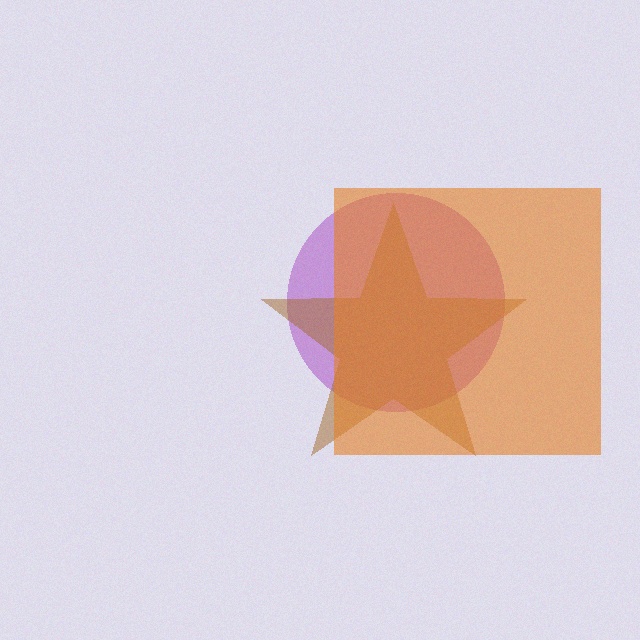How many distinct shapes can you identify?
There are 3 distinct shapes: a purple circle, a brown star, an orange square.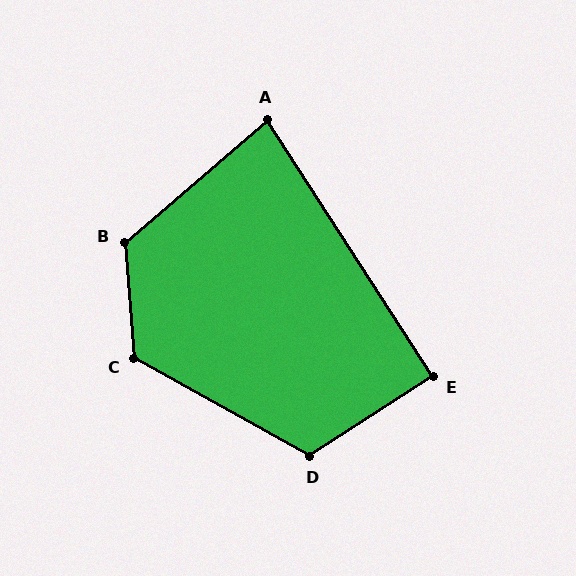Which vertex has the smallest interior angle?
A, at approximately 82 degrees.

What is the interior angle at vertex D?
Approximately 118 degrees (obtuse).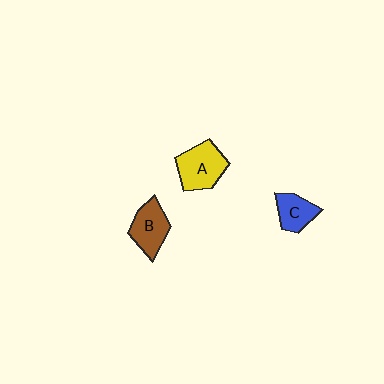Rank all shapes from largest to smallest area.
From largest to smallest: A (yellow), B (brown), C (blue).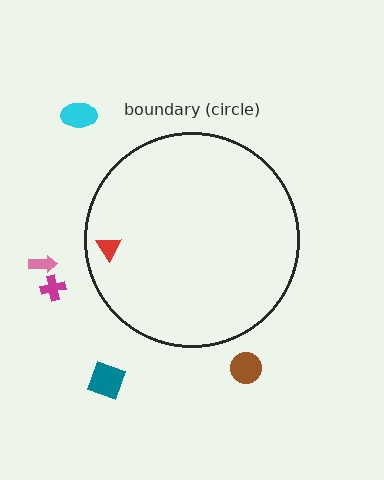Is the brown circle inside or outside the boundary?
Outside.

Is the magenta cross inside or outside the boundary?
Outside.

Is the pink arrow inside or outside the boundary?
Outside.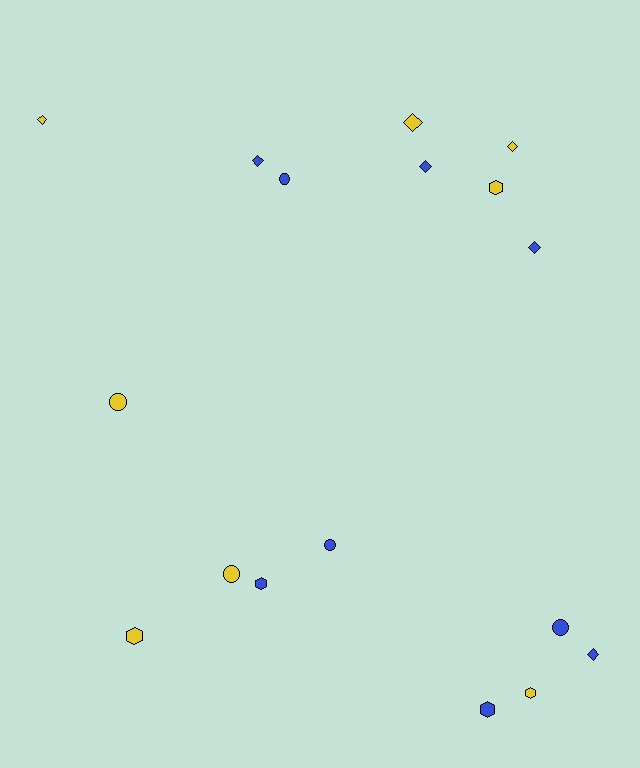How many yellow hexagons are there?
There are 3 yellow hexagons.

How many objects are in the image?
There are 17 objects.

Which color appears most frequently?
Blue, with 9 objects.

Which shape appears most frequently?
Diamond, with 7 objects.